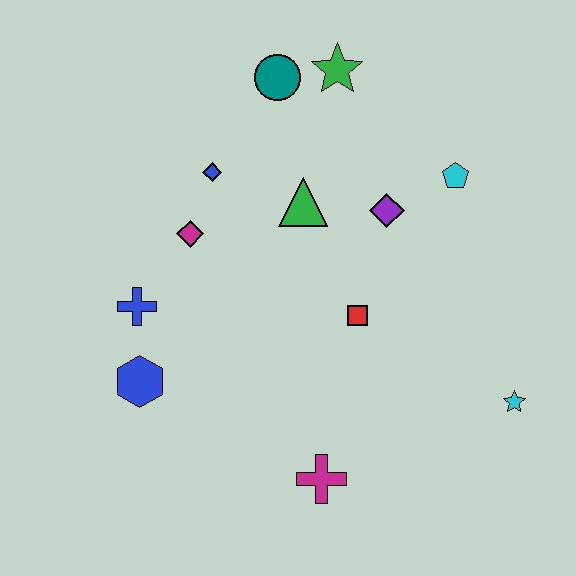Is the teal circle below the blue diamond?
No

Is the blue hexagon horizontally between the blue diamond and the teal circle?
No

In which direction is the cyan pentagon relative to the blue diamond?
The cyan pentagon is to the right of the blue diamond.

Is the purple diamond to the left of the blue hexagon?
No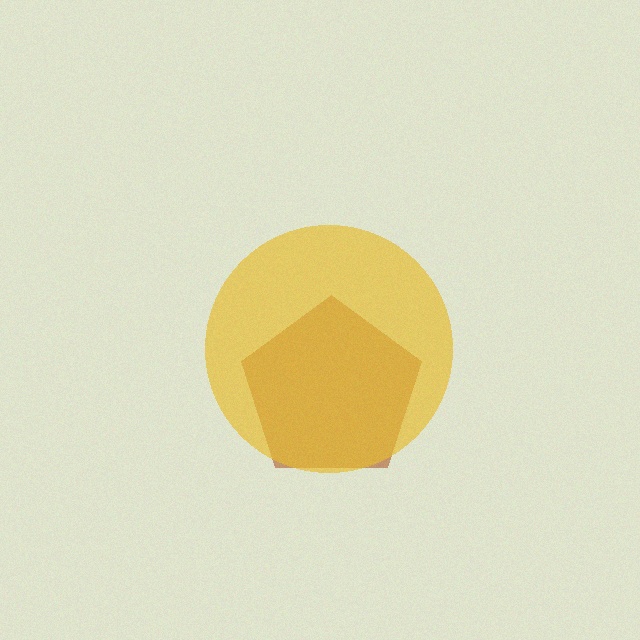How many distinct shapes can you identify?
There are 2 distinct shapes: a brown pentagon, a yellow circle.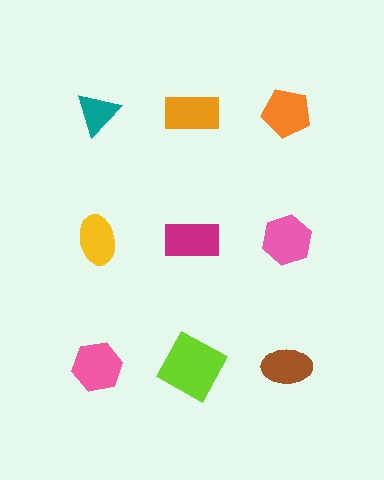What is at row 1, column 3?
An orange pentagon.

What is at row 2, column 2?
A magenta rectangle.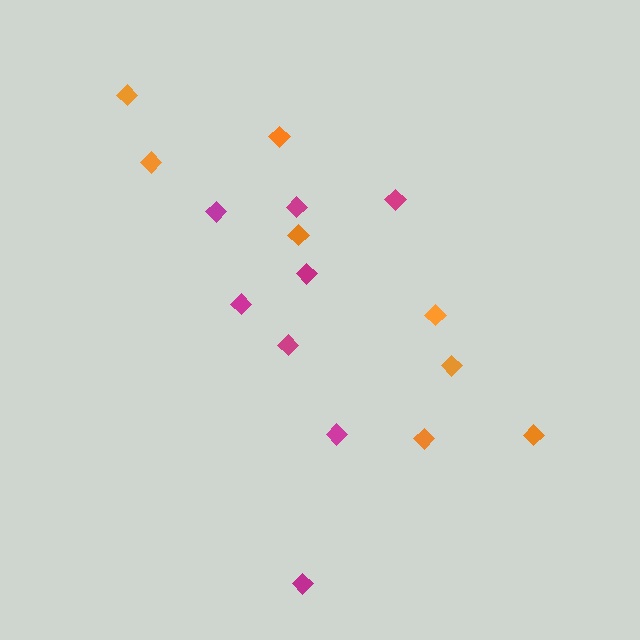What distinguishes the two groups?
There are 2 groups: one group of magenta diamonds (8) and one group of orange diamonds (8).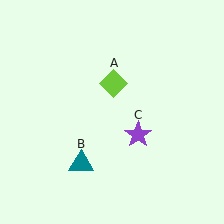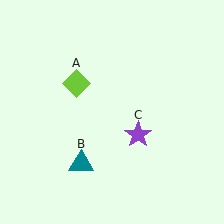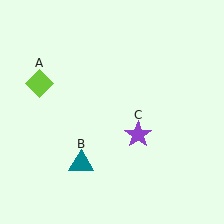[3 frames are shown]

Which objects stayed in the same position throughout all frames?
Teal triangle (object B) and purple star (object C) remained stationary.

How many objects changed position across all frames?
1 object changed position: lime diamond (object A).